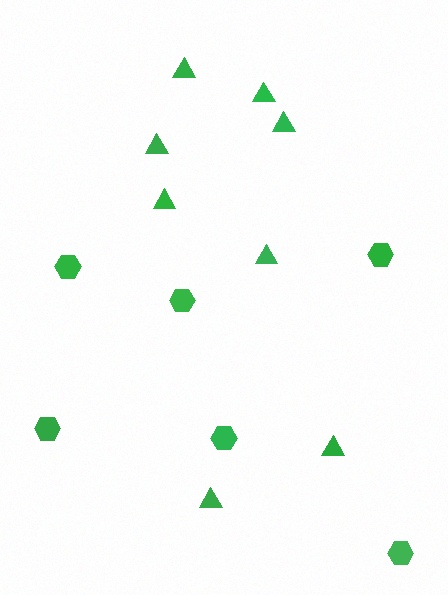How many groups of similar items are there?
There are 2 groups: one group of triangles (8) and one group of hexagons (6).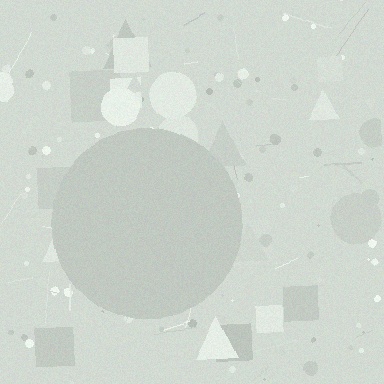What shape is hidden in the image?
A circle is hidden in the image.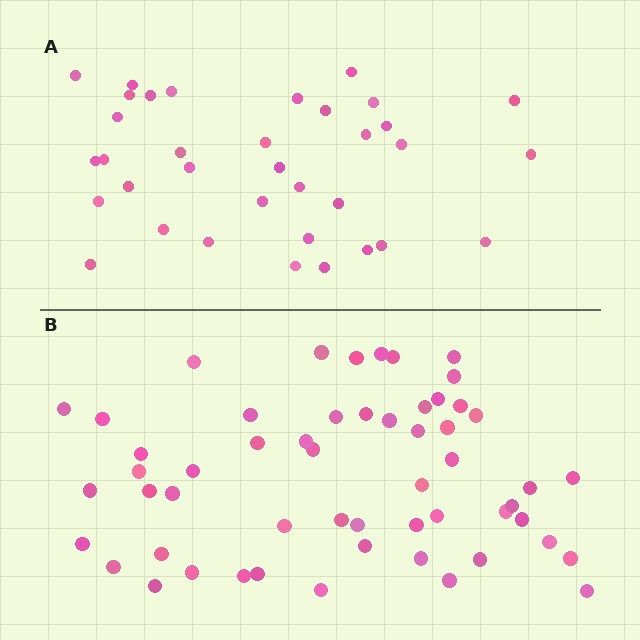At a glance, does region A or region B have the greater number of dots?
Region B (the bottom region) has more dots.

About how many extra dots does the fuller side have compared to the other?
Region B has approximately 20 more dots than region A.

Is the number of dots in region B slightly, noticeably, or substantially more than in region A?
Region B has substantially more. The ratio is roughly 1.6 to 1.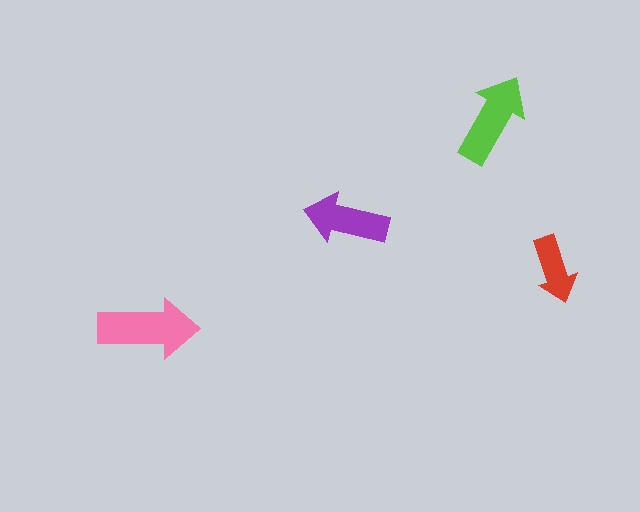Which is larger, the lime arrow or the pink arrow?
The pink one.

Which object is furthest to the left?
The pink arrow is leftmost.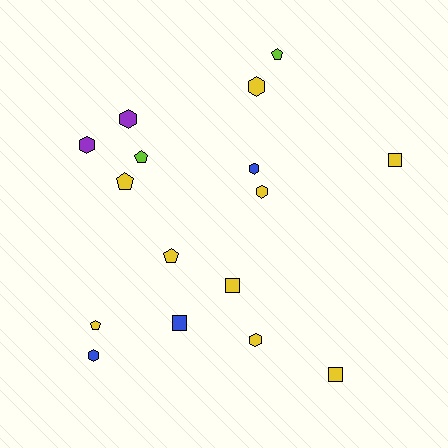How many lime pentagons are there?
There are 2 lime pentagons.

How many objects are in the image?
There are 16 objects.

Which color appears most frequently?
Yellow, with 9 objects.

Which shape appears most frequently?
Hexagon, with 7 objects.